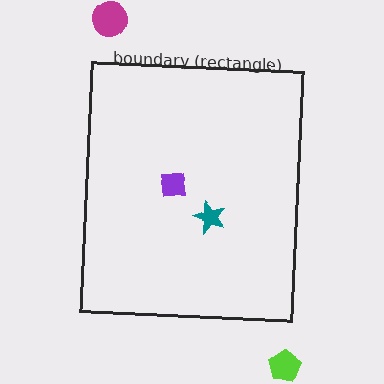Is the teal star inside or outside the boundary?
Inside.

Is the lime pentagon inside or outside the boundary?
Outside.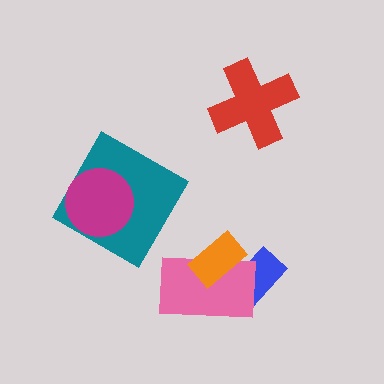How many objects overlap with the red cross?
0 objects overlap with the red cross.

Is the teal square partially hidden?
Yes, it is partially covered by another shape.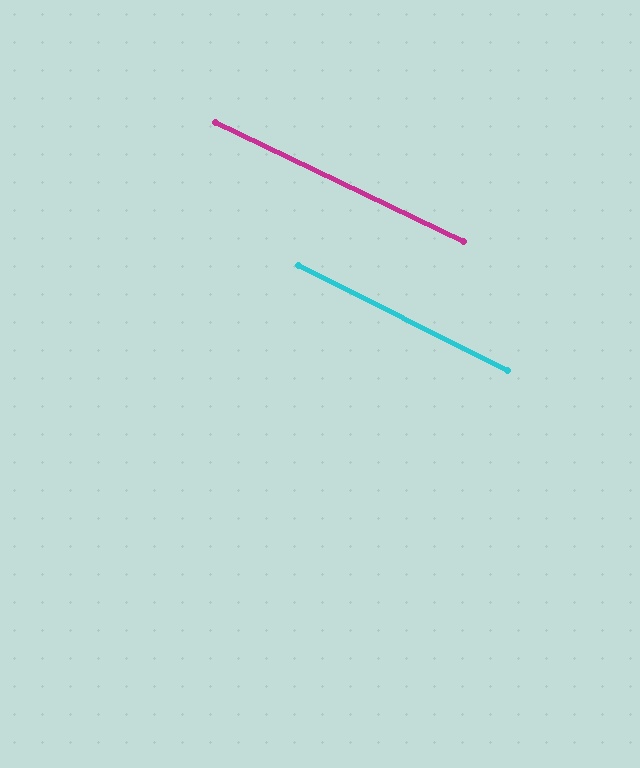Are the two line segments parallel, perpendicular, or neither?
Parallel — their directions differ by only 1.0°.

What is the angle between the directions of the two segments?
Approximately 1 degree.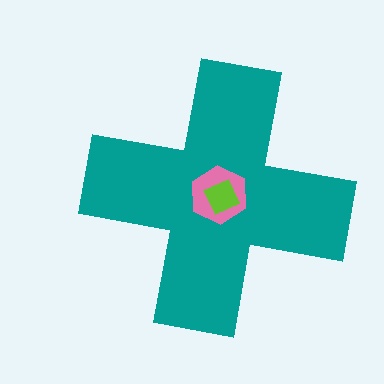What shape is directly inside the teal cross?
The pink hexagon.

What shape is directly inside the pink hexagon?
The lime diamond.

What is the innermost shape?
The lime diamond.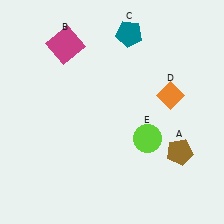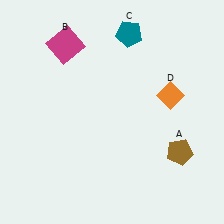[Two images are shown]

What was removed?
The lime circle (E) was removed in Image 2.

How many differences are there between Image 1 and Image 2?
There is 1 difference between the two images.